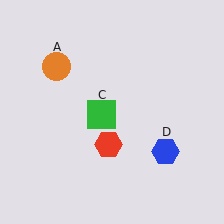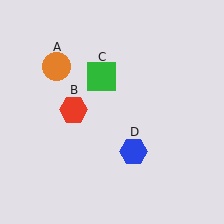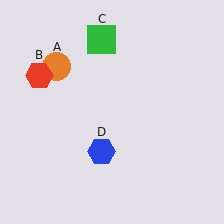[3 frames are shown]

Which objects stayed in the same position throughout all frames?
Orange circle (object A) remained stationary.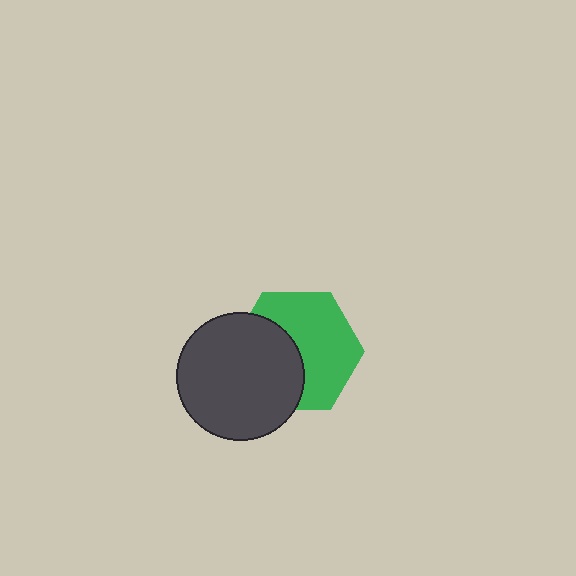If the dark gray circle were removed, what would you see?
You would see the complete green hexagon.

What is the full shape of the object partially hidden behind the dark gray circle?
The partially hidden object is a green hexagon.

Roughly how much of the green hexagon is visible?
About half of it is visible (roughly 58%).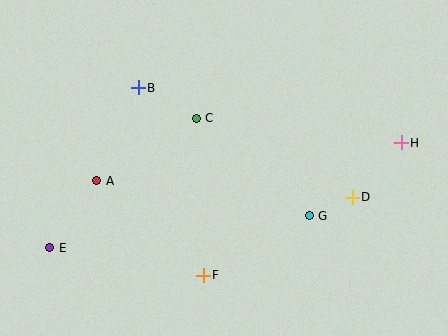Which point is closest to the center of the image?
Point C at (196, 118) is closest to the center.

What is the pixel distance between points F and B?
The distance between F and B is 199 pixels.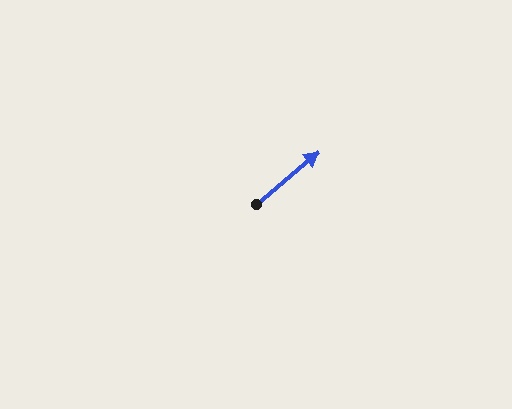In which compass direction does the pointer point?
Northeast.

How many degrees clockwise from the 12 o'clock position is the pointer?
Approximately 50 degrees.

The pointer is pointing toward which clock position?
Roughly 2 o'clock.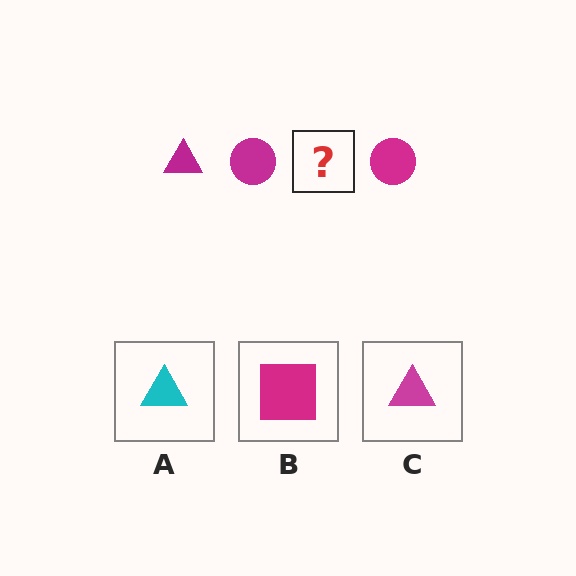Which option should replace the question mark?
Option C.